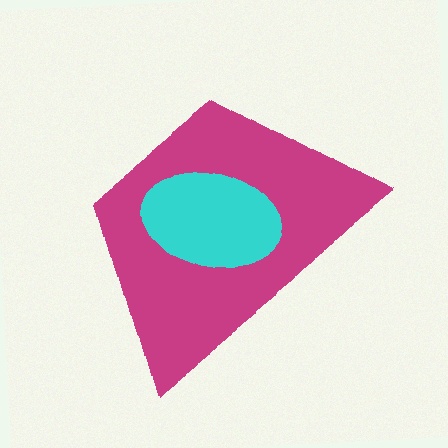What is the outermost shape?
The magenta trapezoid.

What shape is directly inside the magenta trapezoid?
The cyan ellipse.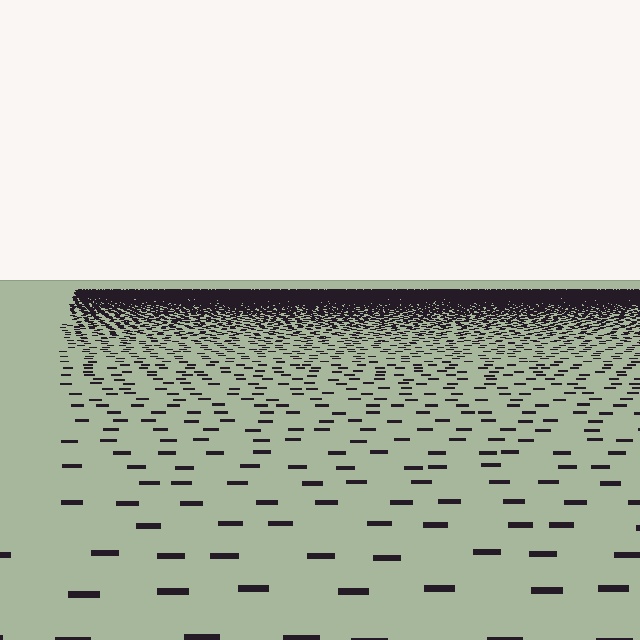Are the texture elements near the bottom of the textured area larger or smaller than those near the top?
Larger. Near the bottom, elements are closer to the viewer and appear at a bigger on-screen size.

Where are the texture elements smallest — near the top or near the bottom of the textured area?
Near the top.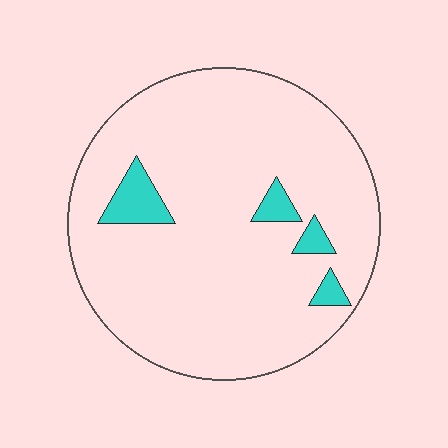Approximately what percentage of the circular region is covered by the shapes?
Approximately 10%.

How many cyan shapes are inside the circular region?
4.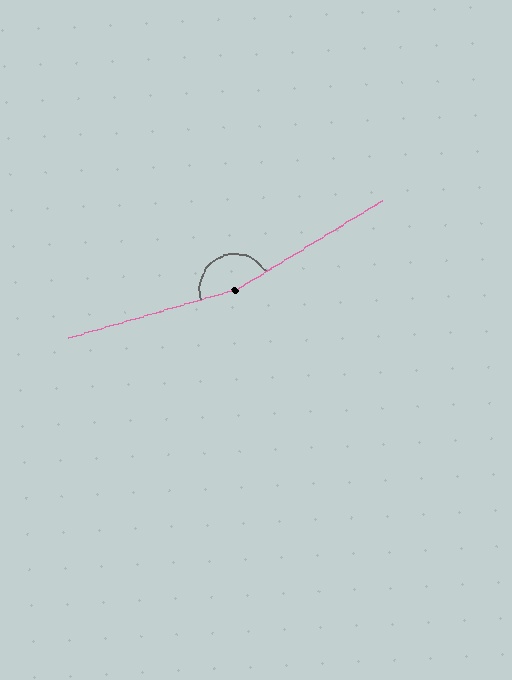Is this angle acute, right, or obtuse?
It is obtuse.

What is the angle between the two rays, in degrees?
Approximately 165 degrees.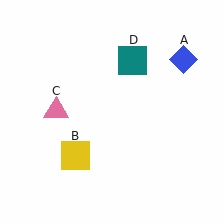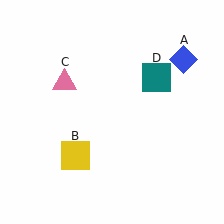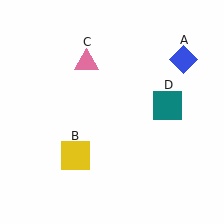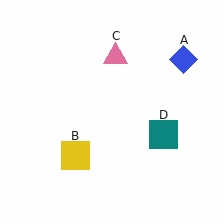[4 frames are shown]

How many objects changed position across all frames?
2 objects changed position: pink triangle (object C), teal square (object D).